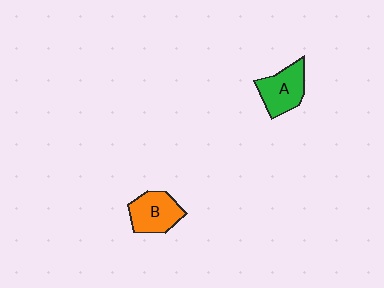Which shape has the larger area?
Shape A (green).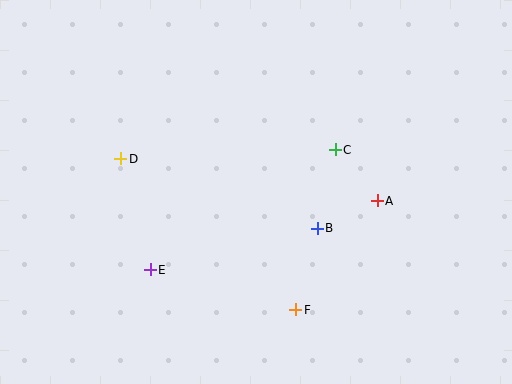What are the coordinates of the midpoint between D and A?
The midpoint between D and A is at (249, 180).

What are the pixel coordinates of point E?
Point E is at (150, 270).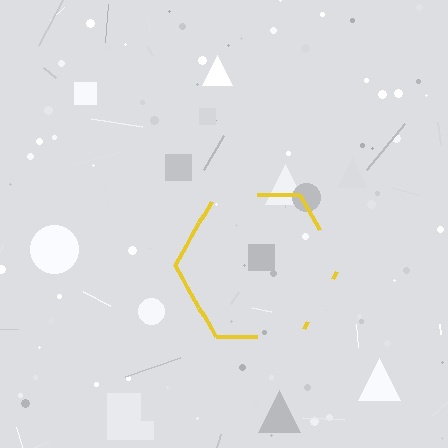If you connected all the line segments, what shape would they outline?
They would outline a hexagon.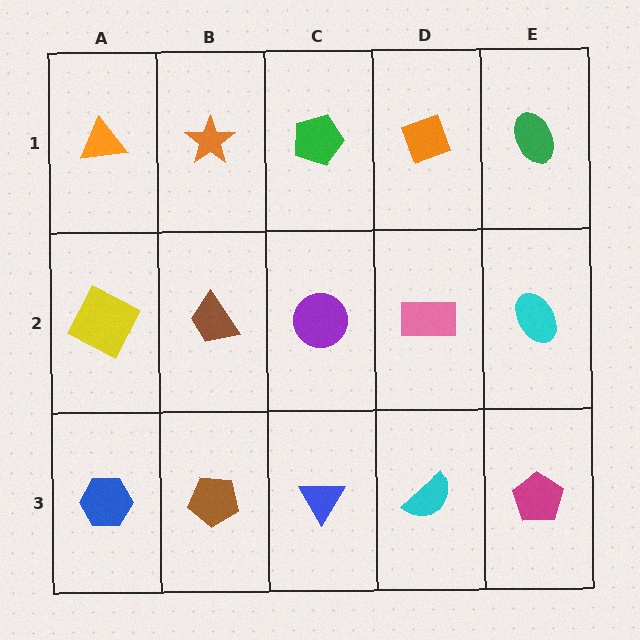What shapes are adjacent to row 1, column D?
A pink rectangle (row 2, column D), a green pentagon (row 1, column C), a green ellipse (row 1, column E).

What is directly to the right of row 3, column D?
A magenta pentagon.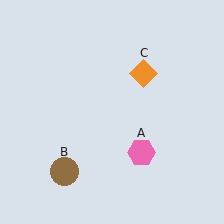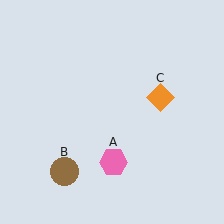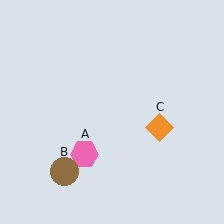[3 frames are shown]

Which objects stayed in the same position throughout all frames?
Brown circle (object B) remained stationary.